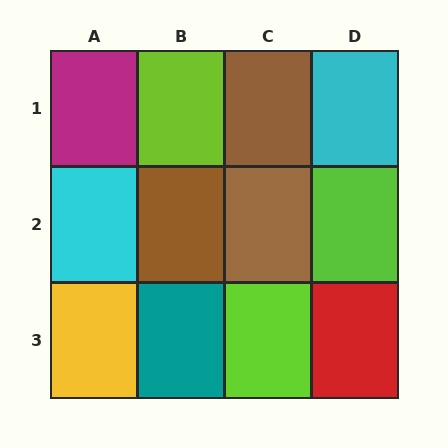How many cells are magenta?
1 cell is magenta.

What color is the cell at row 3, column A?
Yellow.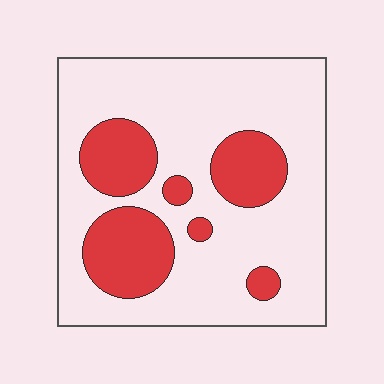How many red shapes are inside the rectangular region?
6.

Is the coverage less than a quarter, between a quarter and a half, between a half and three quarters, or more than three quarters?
Between a quarter and a half.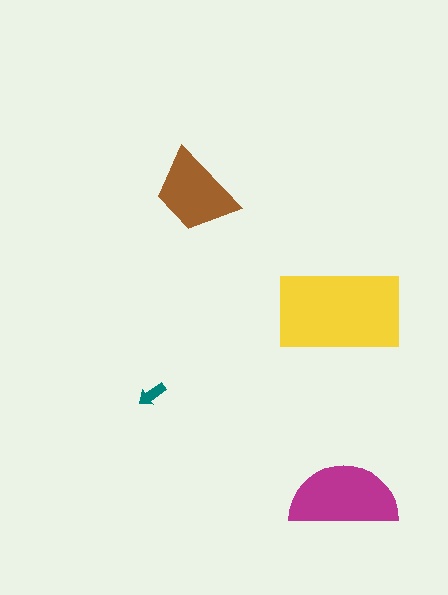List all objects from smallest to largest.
The teal arrow, the brown trapezoid, the magenta semicircle, the yellow rectangle.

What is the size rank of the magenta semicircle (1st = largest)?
2nd.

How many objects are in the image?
There are 4 objects in the image.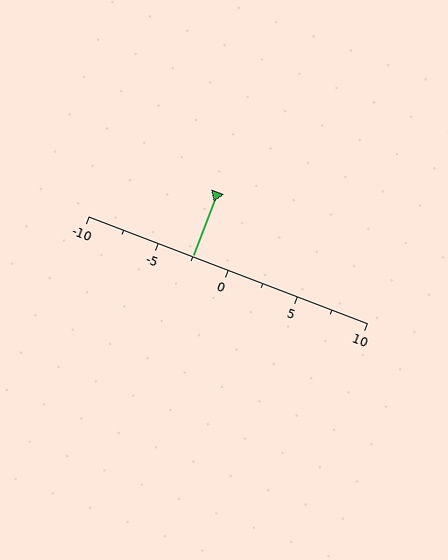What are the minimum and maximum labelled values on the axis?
The axis runs from -10 to 10.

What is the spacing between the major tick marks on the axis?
The major ticks are spaced 5 apart.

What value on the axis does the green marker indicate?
The marker indicates approximately -2.5.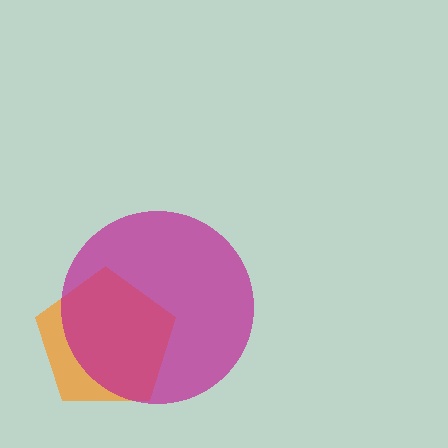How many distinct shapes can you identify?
There are 2 distinct shapes: an orange pentagon, a magenta circle.